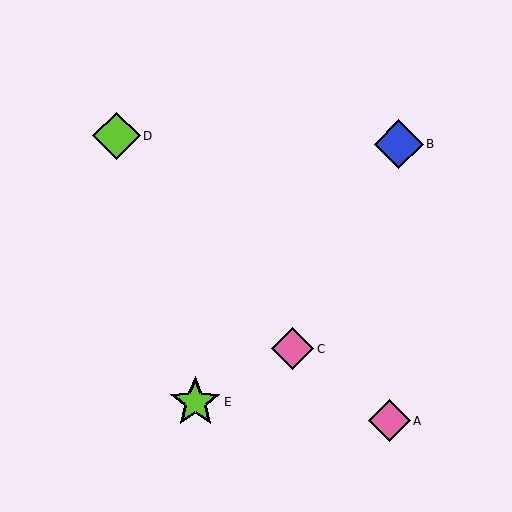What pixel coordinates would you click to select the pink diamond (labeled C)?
Click at (293, 349) to select the pink diamond C.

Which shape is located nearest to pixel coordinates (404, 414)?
The pink diamond (labeled A) at (389, 421) is nearest to that location.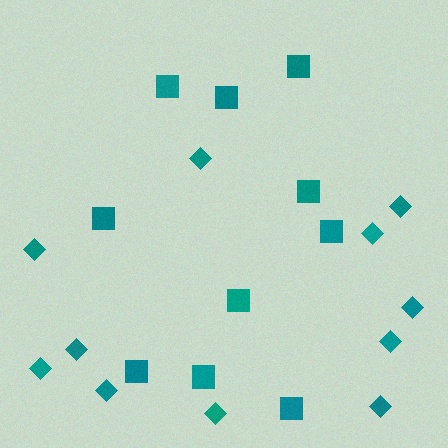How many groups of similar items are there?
There are 2 groups: one group of squares (10) and one group of diamonds (11).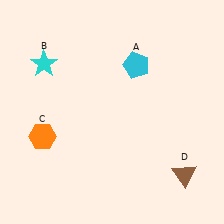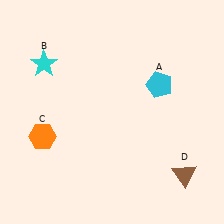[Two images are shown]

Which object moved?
The cyan pentagon (A) moved right.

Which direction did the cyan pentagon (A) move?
The cyan pentagon (A) moved right.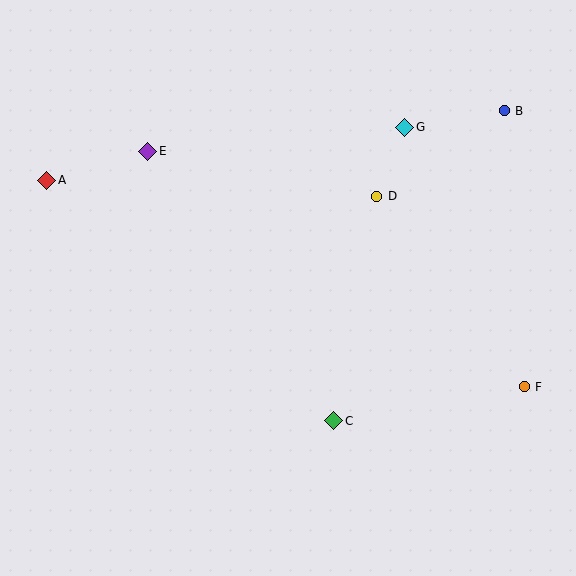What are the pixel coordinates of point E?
Point E is at (148, 151).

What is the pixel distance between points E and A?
The distance between E and A is 105 pixels.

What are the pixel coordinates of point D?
Point D is at (377, 196).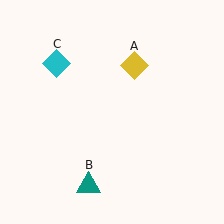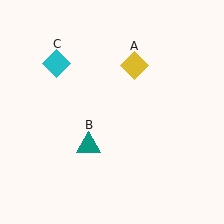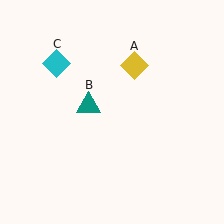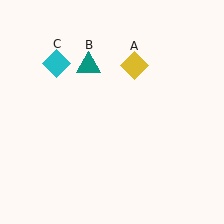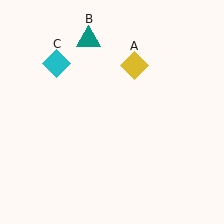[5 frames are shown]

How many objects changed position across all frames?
1 object changed position: teal triangle (object B).